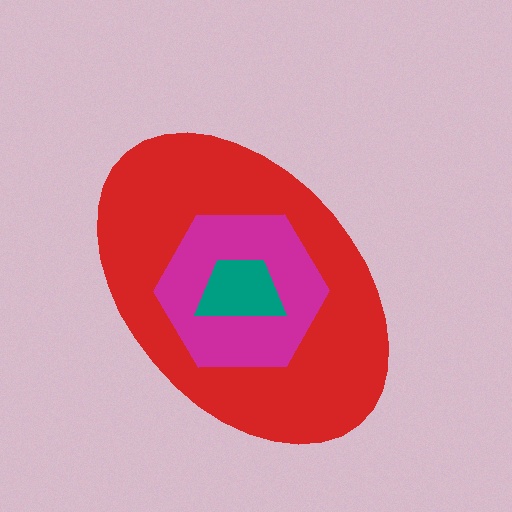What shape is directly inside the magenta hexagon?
The teal trapezoid.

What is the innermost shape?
The teal trapezoid.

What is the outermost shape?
The red ellipse.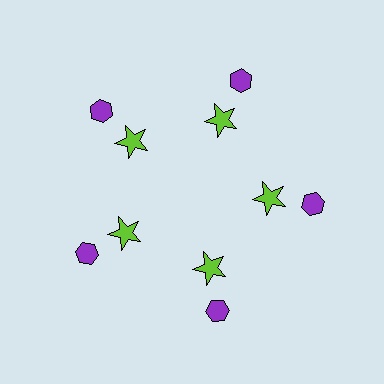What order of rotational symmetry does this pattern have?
This pattern has 5-fold rotational symmetry.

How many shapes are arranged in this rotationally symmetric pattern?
There are 10 shapes, arranged in 5 groups of 2.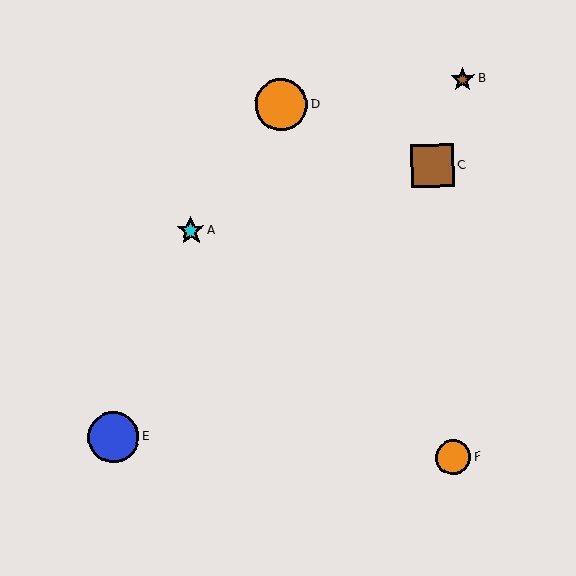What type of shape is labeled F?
Shape F is an orange circle.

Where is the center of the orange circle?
The center of the orange circle is at (453, 457).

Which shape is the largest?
The orange circle (labeled D) is the largest.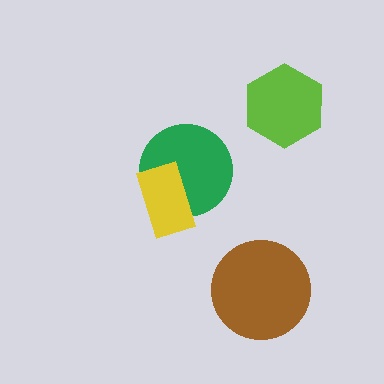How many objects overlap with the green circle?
1 object overlaps with the green circle.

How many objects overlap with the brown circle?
0 objects overlap with the brown circle.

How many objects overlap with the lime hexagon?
0 objects overlap with the lime hexagon.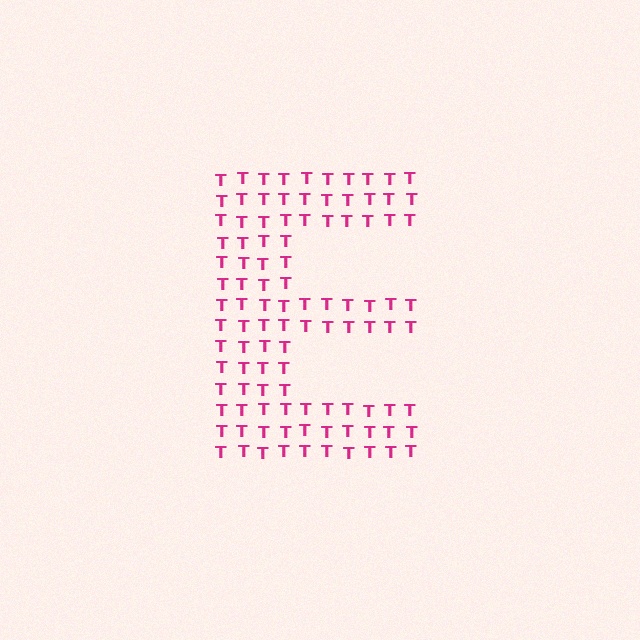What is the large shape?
The large shape is the letter E.